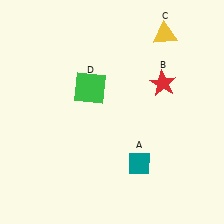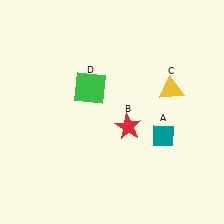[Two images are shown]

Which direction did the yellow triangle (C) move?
The yellow triangle (C) moved down.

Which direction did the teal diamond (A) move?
The teal diamond (A) moved up.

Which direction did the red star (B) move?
The red star (B) moved down.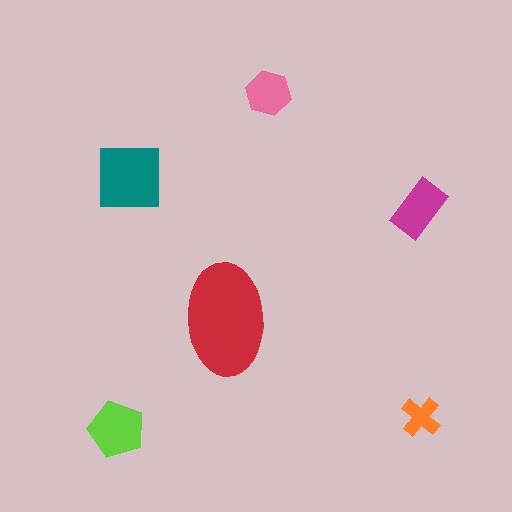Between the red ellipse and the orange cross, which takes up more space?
The red ellipse.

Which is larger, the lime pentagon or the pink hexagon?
The lime pentagon.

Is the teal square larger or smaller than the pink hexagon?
Larger.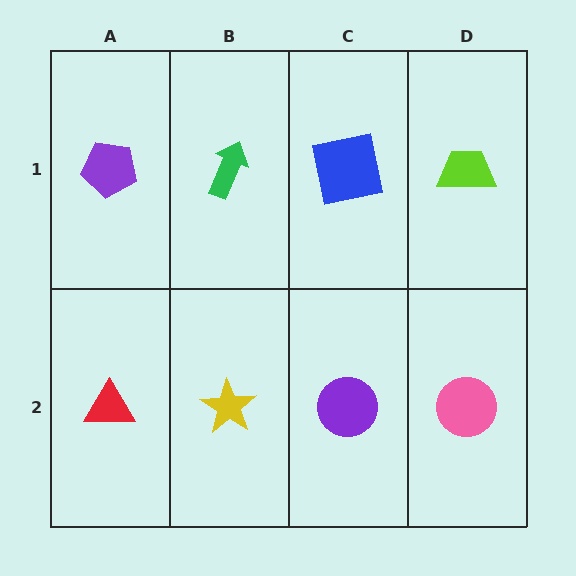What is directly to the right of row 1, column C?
A lime trapezoid.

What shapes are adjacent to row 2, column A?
A purple pentagon (row 1, column A), a yellow star (row 2, column B).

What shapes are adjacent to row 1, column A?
A red triangle (row 2, column A), a green arrow (row 1, column B).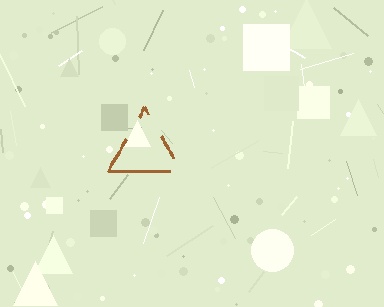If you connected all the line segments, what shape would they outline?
They would outline a triangle.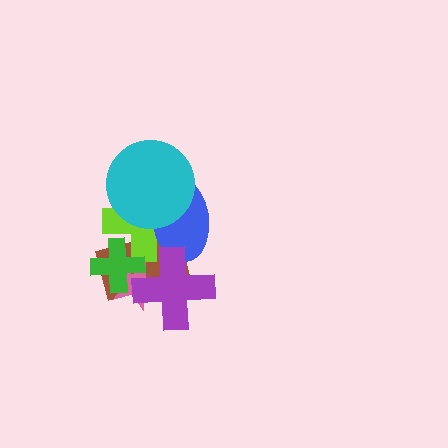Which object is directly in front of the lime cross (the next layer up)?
The blue ellipse is directly in front of the lime cross.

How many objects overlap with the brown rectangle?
5 objects overlap with the brown rectangle.